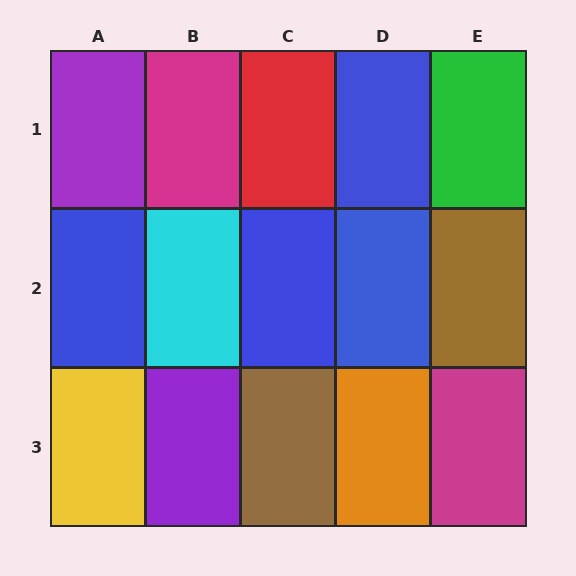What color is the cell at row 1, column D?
Blue.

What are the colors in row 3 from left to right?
Yellow, purple, brown, orange, magenta.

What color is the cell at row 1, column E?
Green.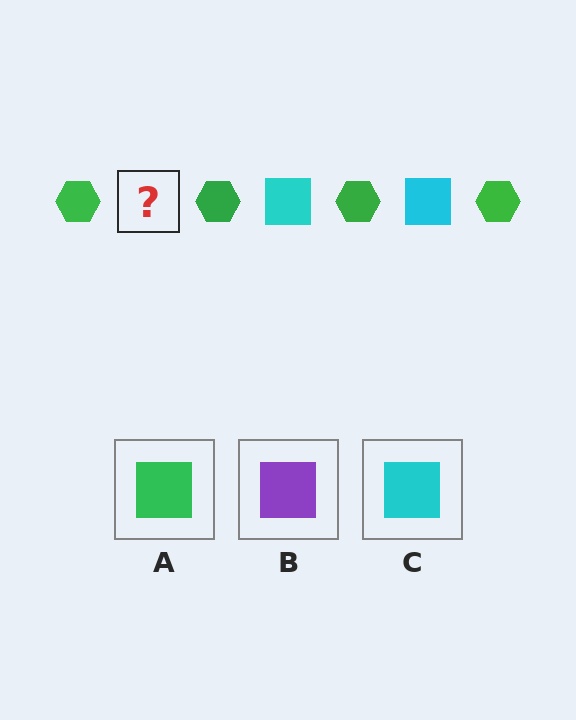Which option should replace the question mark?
Option C.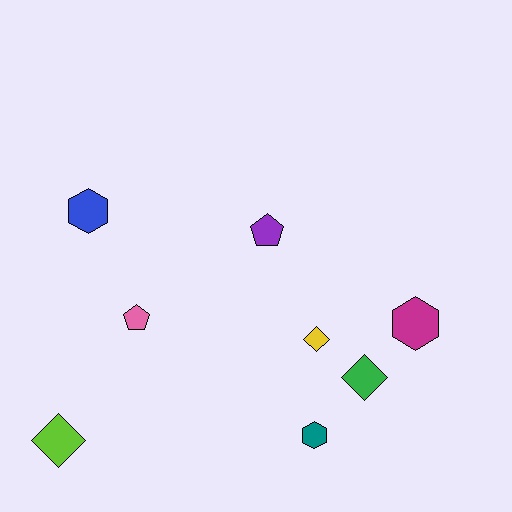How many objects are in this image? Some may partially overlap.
There are 8 objects.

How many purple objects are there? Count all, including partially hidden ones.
There is 1 purple object.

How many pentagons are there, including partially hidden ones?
There are 2 pentagons.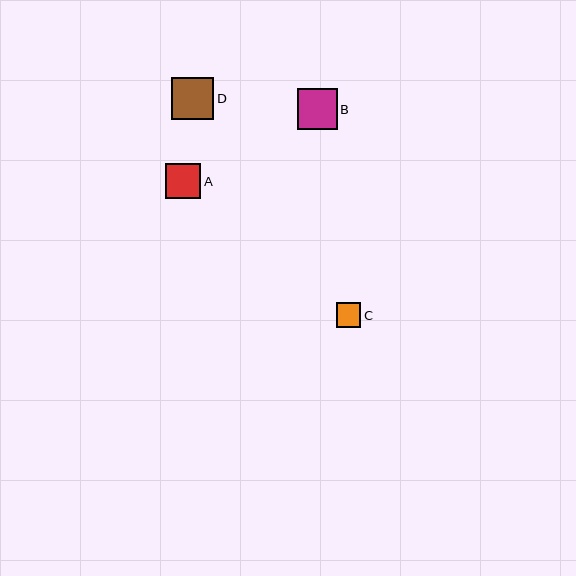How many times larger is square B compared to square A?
Square B is approximately 1.2 times the size of square A.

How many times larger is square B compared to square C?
Square B is approximately 1.6 times the size of square C.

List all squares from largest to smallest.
From largest to smallest: D, B, A, C.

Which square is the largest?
Square D is the largest with a size of approximately 42 pixels.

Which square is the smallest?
Square C is the smallest with a size of approximately 25 pixels.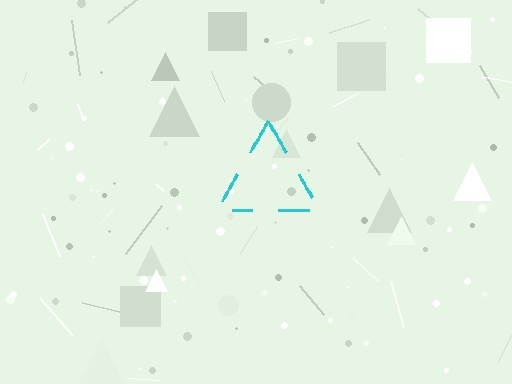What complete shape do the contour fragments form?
The contour fragments form a triangle.